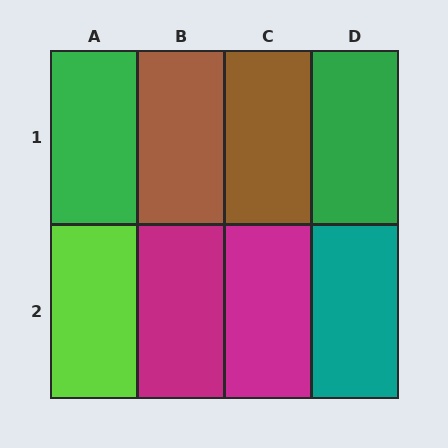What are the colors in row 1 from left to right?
Green, brown, brown, green.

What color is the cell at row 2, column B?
Magenta.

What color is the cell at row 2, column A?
Lime.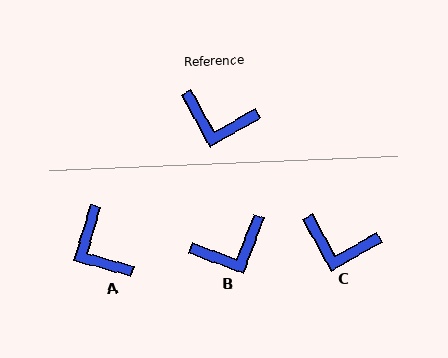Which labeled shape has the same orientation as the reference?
C.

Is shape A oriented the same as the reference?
No, it is off by about 45 degrees.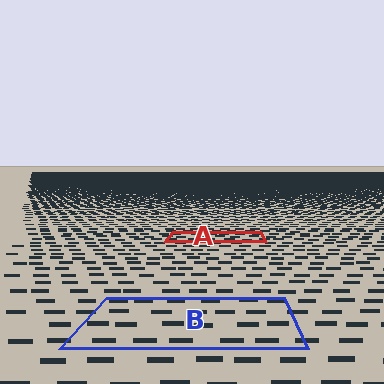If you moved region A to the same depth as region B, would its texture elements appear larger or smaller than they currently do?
They would appear larger. At a closer depth, the same texture elements are projected at a bigger on-screen size.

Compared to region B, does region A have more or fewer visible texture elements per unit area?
Region A has more texture elements per unit area — they are packed more densely because it is farther away.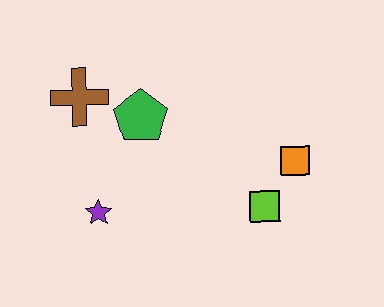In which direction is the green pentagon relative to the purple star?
The green pentagon is above the purple star.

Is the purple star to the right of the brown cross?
Yes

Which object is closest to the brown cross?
The green pentagon is closest to the brown cross.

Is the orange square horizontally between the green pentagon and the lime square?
No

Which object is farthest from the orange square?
The brown cross is farthest from the orange square.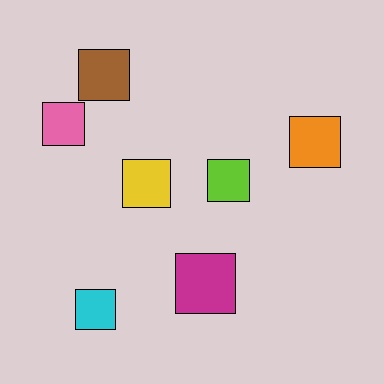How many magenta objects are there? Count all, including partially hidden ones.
There is 1 magenta object.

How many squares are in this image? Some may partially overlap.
There are 7 squares.